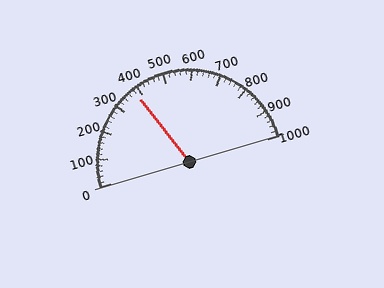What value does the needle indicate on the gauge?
The needle indicates approximately 380.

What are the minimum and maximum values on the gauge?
The gauge ranges from 0 to 1000.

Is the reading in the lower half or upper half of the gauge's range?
The reading is in the lower half of the range (0 to 1000).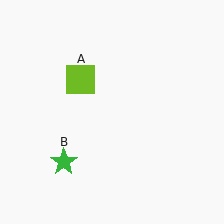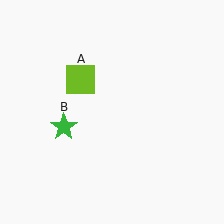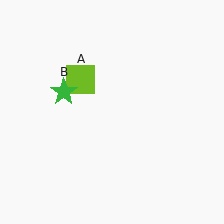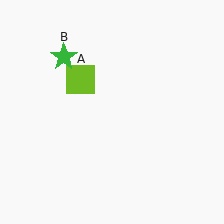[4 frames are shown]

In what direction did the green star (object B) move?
The green star (object B) moved up.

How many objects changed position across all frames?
1 object changed position: green star (object B).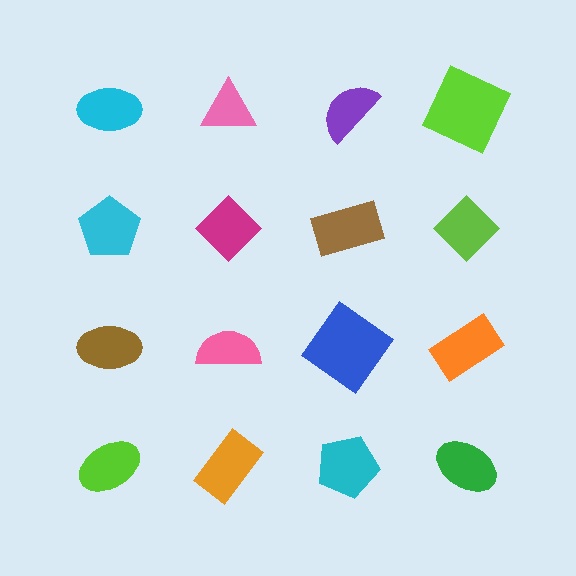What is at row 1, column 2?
A pink triangle.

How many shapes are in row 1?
4 shapes.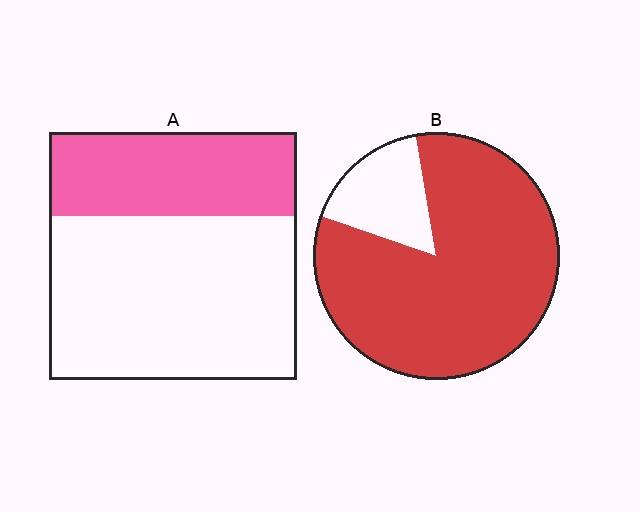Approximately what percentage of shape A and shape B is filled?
A is approximately 35% and B is approximately 85%.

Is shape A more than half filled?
No.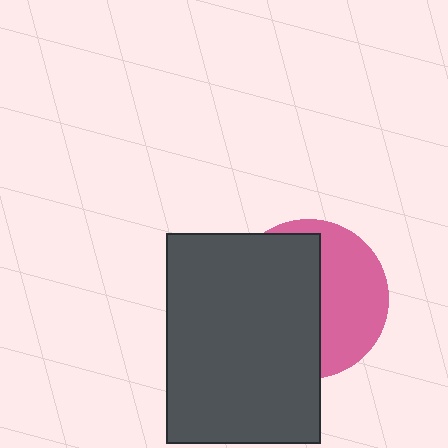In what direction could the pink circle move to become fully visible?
The pink circle could move right. That would shift it out from behind the dark gray rectangle entirely.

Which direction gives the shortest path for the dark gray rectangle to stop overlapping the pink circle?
Moving left gives the shortest separation.